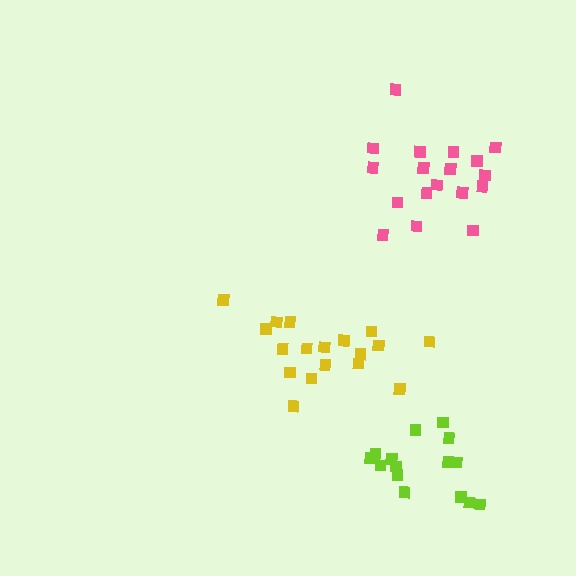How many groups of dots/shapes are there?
There are 3 groups.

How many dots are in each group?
Group 1: 18 dots, Group 2: 15 dots, Group 3: 18 dots (51 total).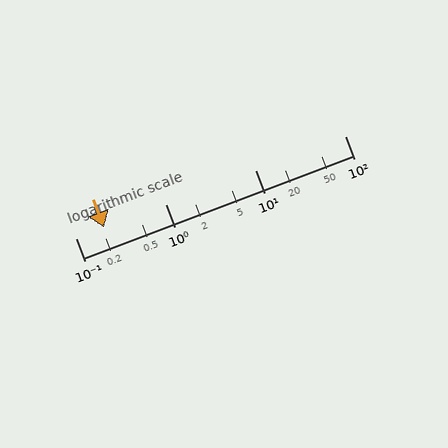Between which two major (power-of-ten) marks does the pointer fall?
The pointer is between 0.1 and 1.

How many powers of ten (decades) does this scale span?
The scale spans 3 decades, from 0.1 to 100.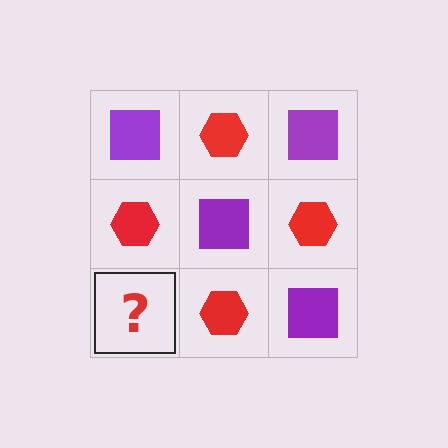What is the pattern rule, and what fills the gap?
The rule is that it alternates purple square and red hexagon in a checkerboard pattern. The gap should be filled with a purple square.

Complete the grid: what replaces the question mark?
The question mark should be replaced with a purple square.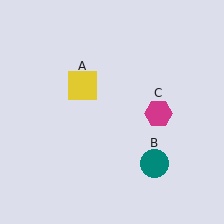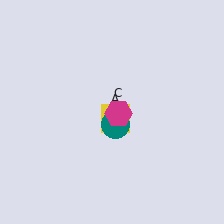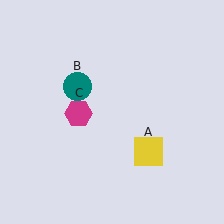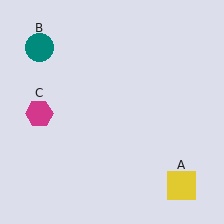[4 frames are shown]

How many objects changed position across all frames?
3 objects changed position: yellow square (object A), teal circle (object B), magenta hexagon (object C).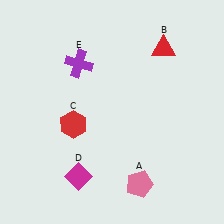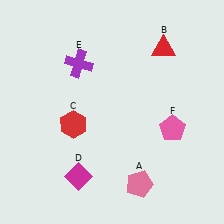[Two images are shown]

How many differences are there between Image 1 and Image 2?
There is 1 difference between the two images.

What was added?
A pink pentagon (F) was added in Image 2.